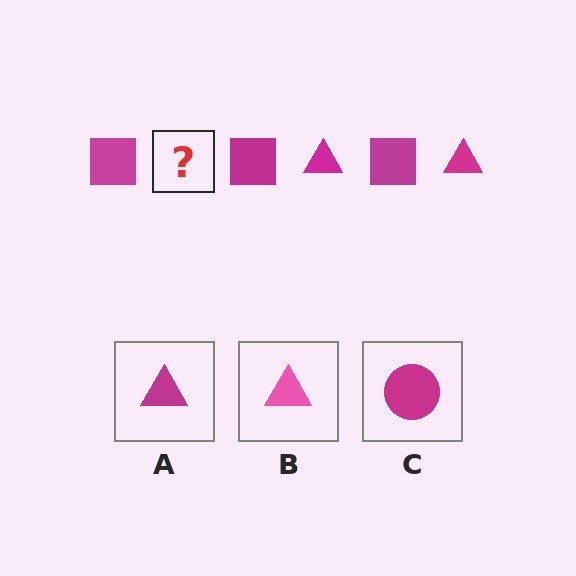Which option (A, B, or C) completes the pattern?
A.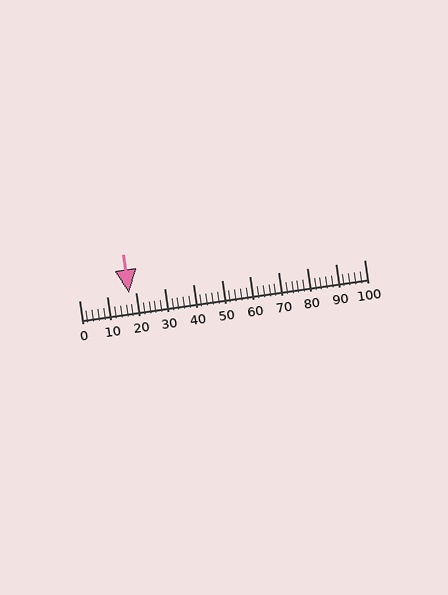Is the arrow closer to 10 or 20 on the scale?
The arrow is closer to 20.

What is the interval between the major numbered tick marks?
The major tick marks are spaced 10 units apart.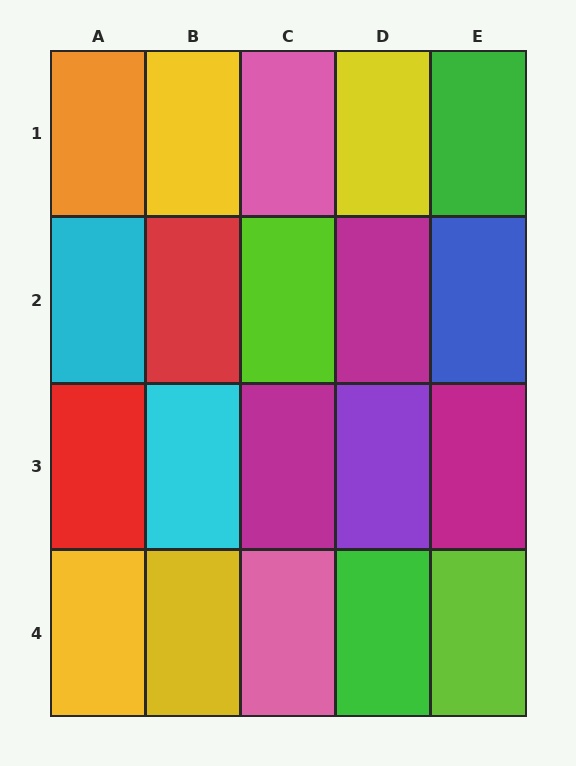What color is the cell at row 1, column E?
Green.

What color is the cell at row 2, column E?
Blue.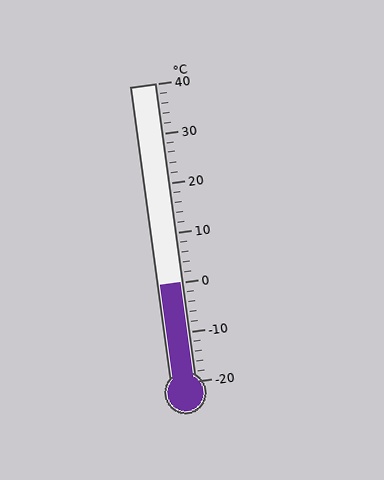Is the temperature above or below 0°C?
The temperature is at 0°C.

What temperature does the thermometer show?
The thermometer shows approximately 0°C.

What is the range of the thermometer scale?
The thermometer scale ranges from -20°C to 40°C.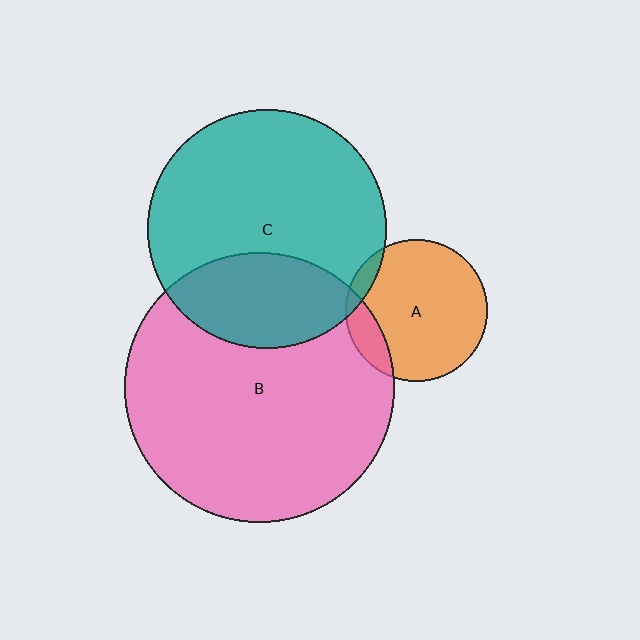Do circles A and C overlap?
Yes.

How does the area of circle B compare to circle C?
Approximately 1.3 times.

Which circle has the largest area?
Circle B (pink).